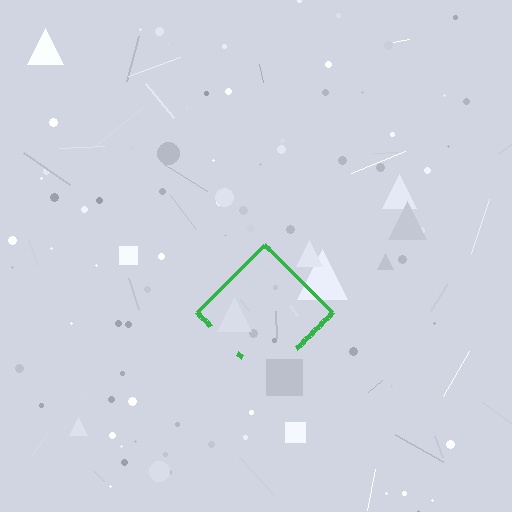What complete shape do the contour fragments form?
The contour fragments form a diamond.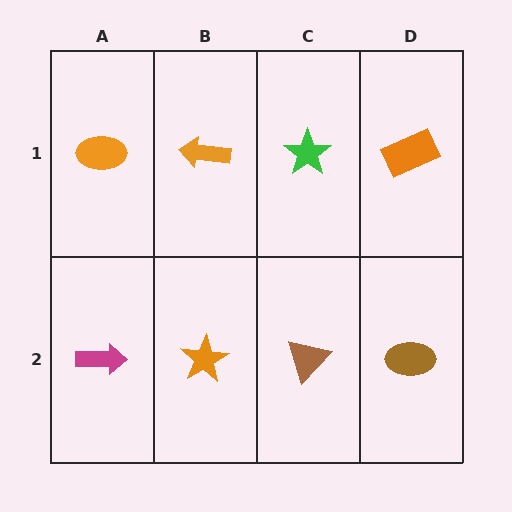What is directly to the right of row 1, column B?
A green star.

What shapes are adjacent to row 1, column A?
A magenta arrow (row 2, column A), an orange arrow (row 1, column B).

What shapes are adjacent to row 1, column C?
A brown triangle (row 2, column C), an orange arrow (row 1, column B), an orange rectangle (row 1, column D).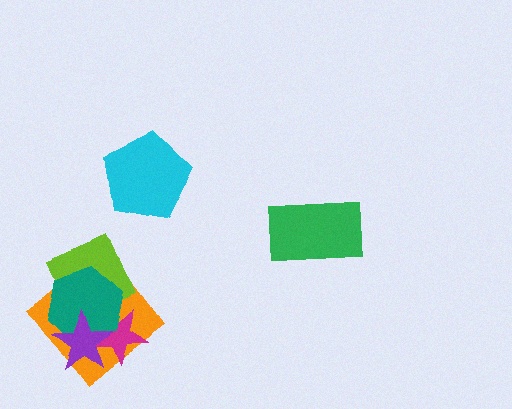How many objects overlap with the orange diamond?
4 objects overlap with the orange diamond.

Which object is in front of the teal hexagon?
The purple star is in front of the teal hexagon.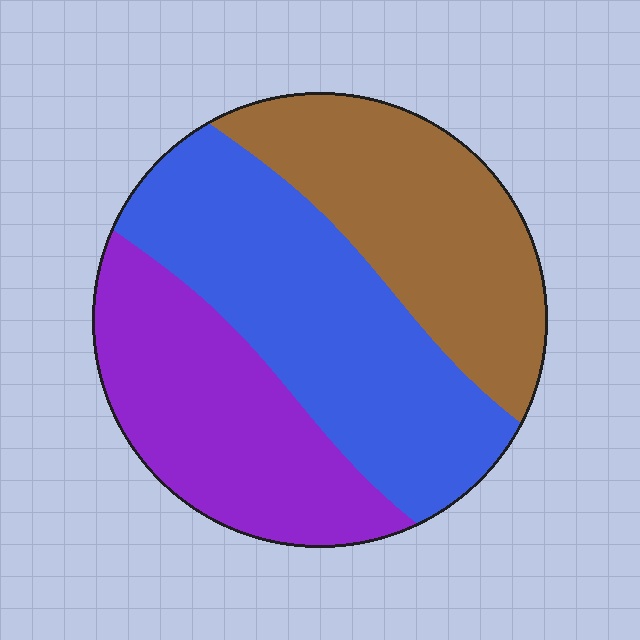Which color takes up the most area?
Blue, at roughly 40%.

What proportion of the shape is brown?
Brown takes up about one third (1/3) of the shape.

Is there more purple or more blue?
Blue.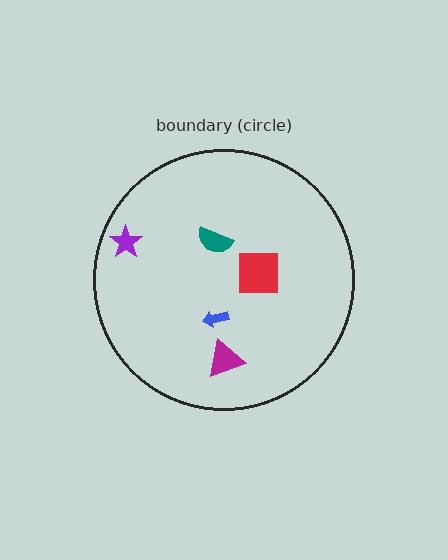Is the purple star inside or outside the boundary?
Inside.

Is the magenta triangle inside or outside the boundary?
Inside.